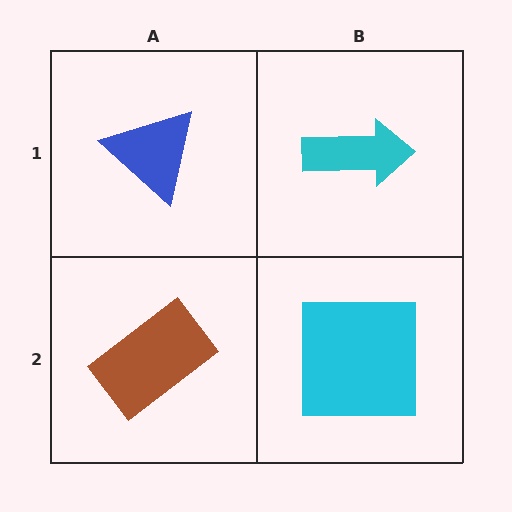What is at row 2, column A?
A brown rectangle.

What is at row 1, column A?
A blue triangle.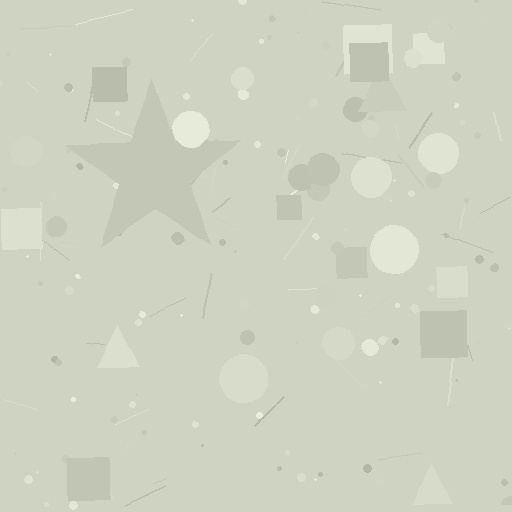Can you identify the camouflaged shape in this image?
The camouflaged shape is a star.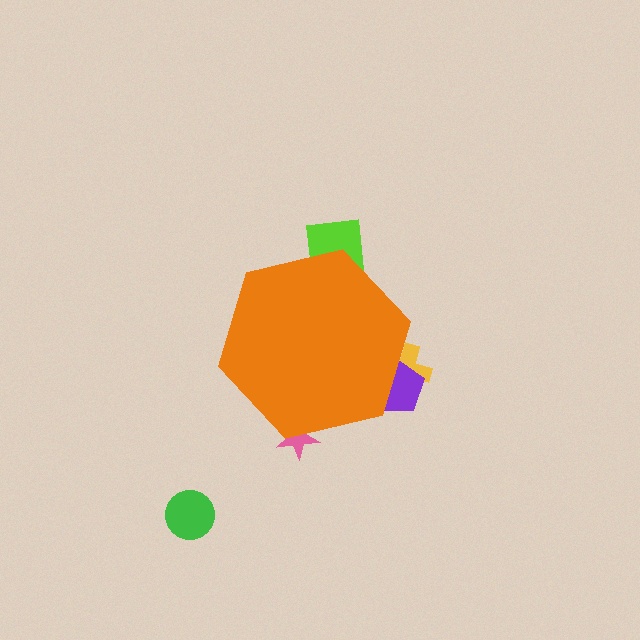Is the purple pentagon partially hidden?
Yes, the purple pentagon is partially hidden behind the orange hexagon.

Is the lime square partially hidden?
Yes, the lime square is partially hidden behind the orange hexagon.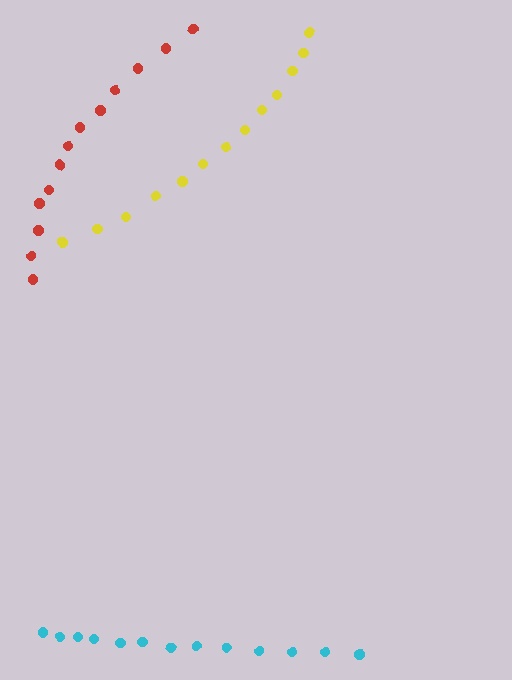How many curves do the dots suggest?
There are 3 distinct paths.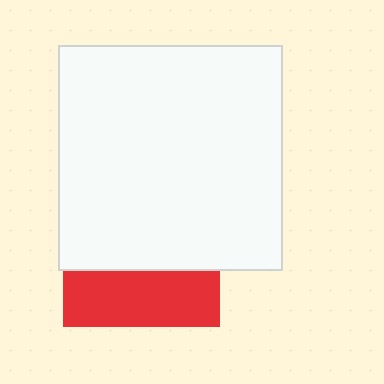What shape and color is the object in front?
The object in front is a white square.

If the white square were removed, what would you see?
You would see the complete red square.